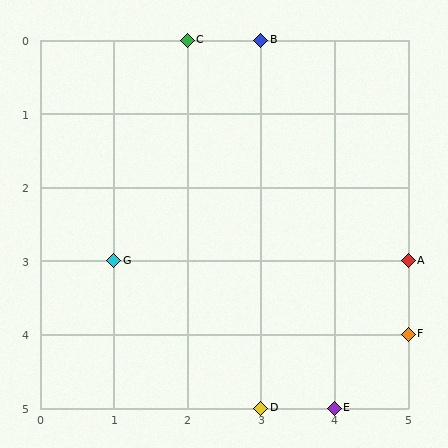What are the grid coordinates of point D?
Point D is at grid coordinates (3, 5).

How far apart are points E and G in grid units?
Points E and G are 3 columns and 2 rows apart (about 3.6 grid units diagonally).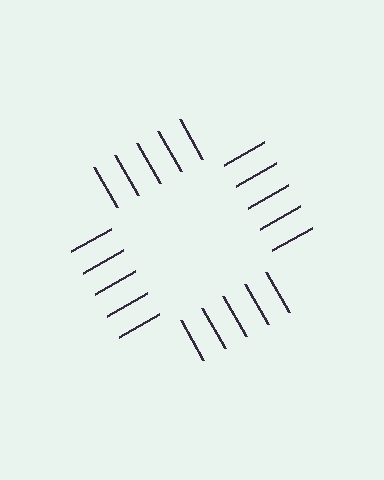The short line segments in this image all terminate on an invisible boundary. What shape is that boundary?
An illusory square — the line segments terminate on its edges but no continuous stroke is drawn.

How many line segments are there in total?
20 — 5 along each of the 4 edges.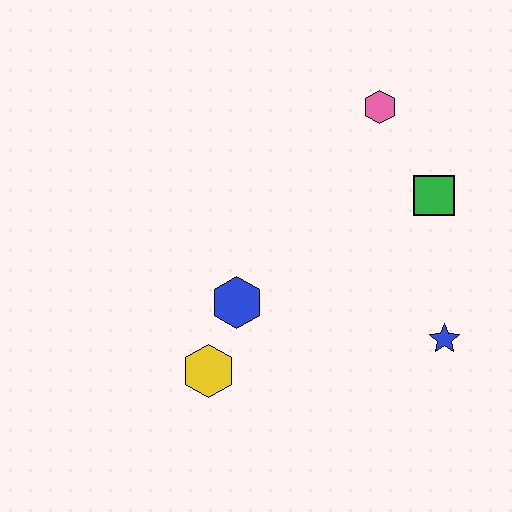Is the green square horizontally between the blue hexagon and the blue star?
Yes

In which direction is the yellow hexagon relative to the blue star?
The yellow hexagon is to the left of the blue star.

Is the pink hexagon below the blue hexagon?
No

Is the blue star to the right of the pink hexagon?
Yes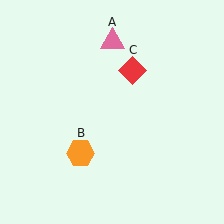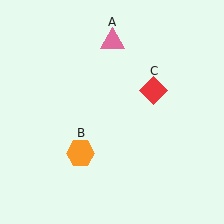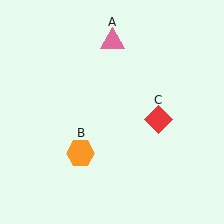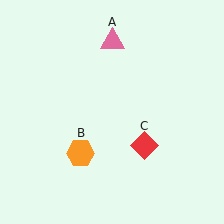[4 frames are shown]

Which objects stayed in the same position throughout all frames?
Pink triangle (object A) and orange hexagon (object B) remained stationary.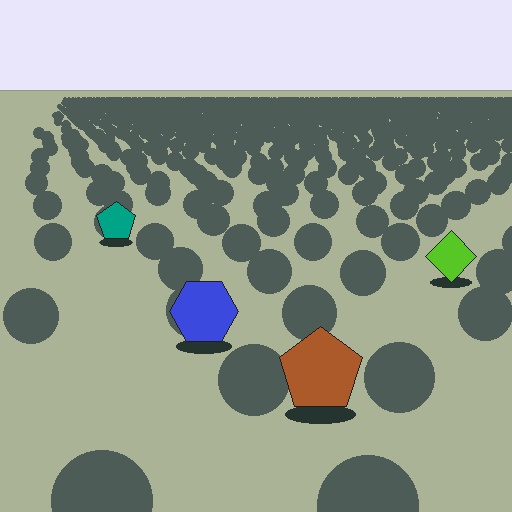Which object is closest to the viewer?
The brown pentagon is closest. The texture marks near it are larger and more spread out.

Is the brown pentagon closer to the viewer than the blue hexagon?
Yes. The brown pentagon is closer — you can tell from the texture gradient: the ground texture is coarser near it.